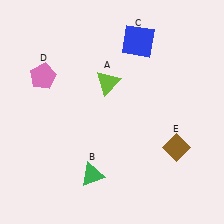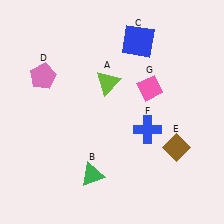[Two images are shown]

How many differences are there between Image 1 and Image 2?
There are 2 differences between the two images.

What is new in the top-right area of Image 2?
A pink diamond (G) was added in the top-right area of Image 2.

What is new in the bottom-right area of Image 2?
A blue cross (F) was added in the bottom-right area of Image 2.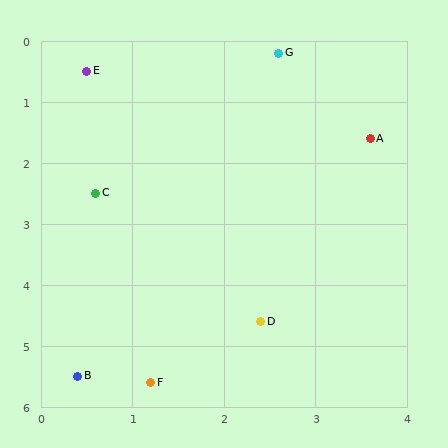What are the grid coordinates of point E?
Point E is at approximately (0.5, 0.5).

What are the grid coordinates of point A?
Point A is at approximately (3.6, 1.6).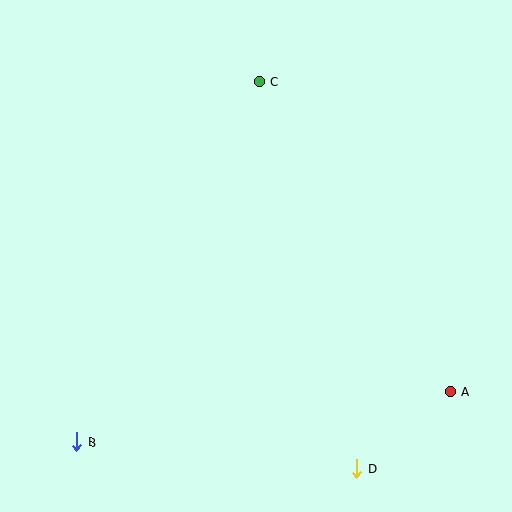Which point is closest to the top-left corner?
Point C is closest to the top-left corner.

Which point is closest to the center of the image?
Point C at (259, 82) is closest to the center.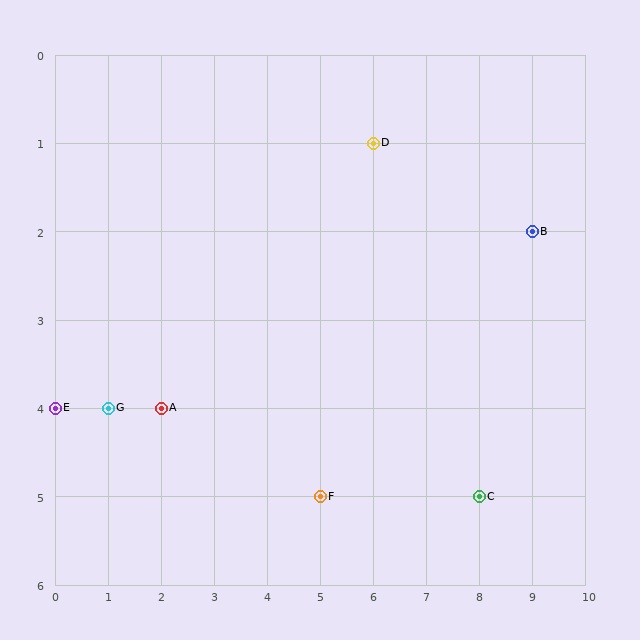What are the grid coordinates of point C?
Point C is at grid coordinates (8, 5).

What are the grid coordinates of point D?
Point D is at grid coordinates (6, 1).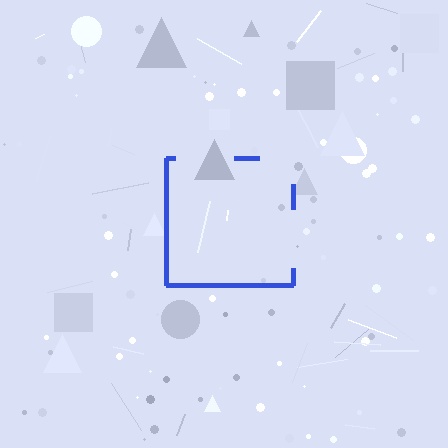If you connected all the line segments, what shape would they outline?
They would outline a square.